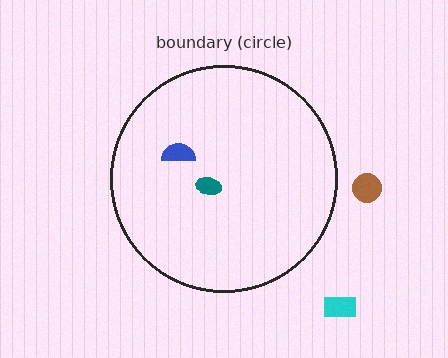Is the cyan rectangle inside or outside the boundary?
Outside.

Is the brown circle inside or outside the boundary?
Outside.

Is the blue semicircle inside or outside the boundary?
Inside.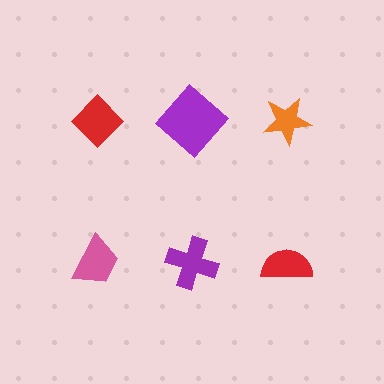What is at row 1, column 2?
A purple diamond.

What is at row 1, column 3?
An orange star.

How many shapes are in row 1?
3 shapes.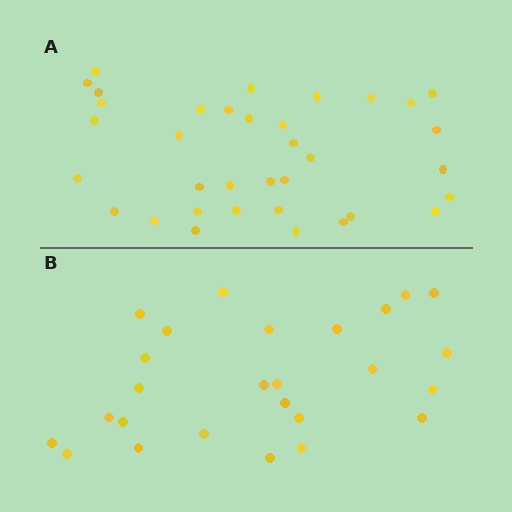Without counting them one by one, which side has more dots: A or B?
Region A (the top region) has more dots.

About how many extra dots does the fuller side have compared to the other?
Region A has roughly 8 or so more dots than region B.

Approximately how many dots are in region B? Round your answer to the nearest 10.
About 30 dots. (The exact count is 26, which rounds to 30.)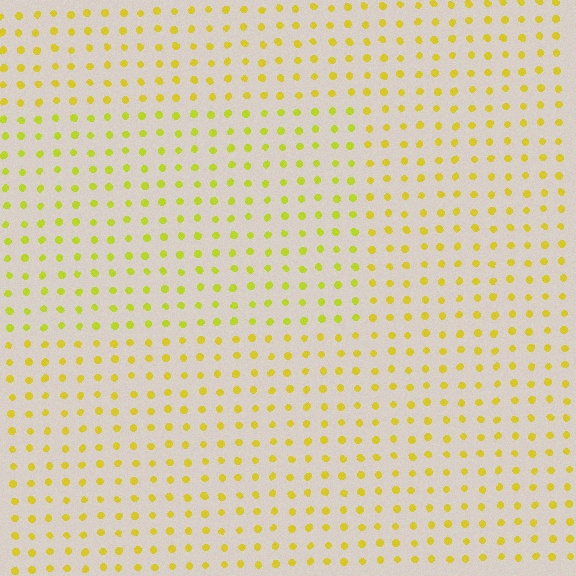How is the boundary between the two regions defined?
The boundary is defined purely by a slight shift in hue (about 16 degrees). Spacing, size, and orientation are identical on both sides.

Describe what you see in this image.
The image is filled with small yellow elements in a uniform arrangement. A rectangle-shaped region is visible where the elements are tinted to a slightly different hue, forming a subtle color boundary.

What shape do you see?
I see a rectangle.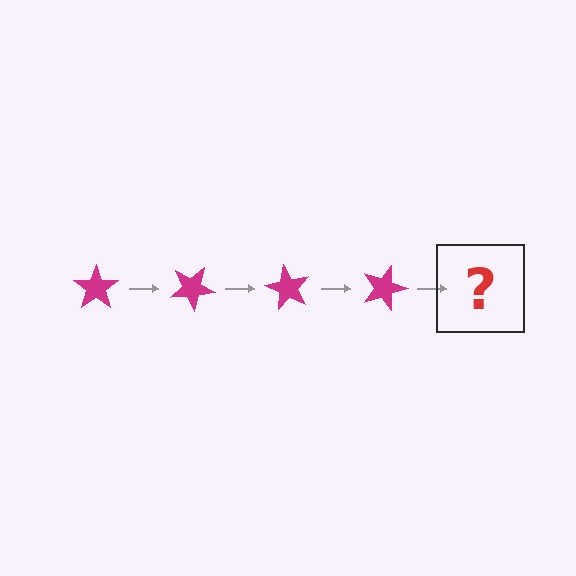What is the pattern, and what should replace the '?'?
The pattern is that the star rotates 30 degrees each step. The '?' should be a magenta star rotated 120 degrees.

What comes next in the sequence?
The next element should be a magenta star rotated 120 degrees.